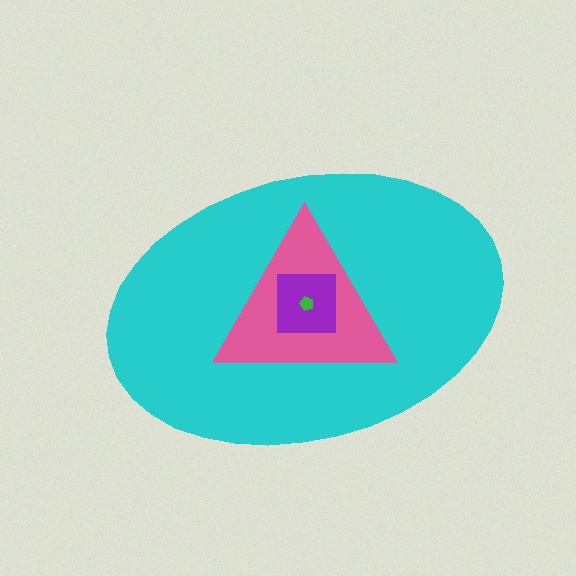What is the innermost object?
The green pentagon.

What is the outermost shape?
The cyan ellipse.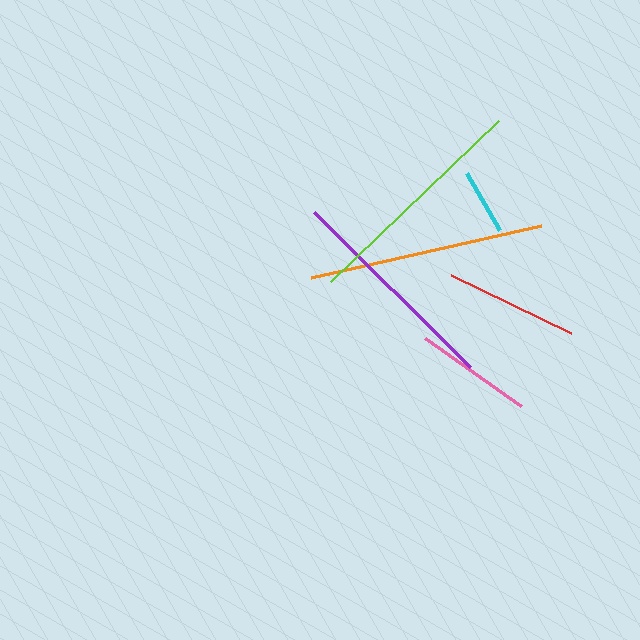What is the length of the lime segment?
The lime segment is approximately 232 pixels long.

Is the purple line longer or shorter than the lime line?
The lime line is longer than the purple line.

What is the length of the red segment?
The red segment is approximately 133 pixels long.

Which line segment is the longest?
The orange line is the longest at approximately 235 pixels.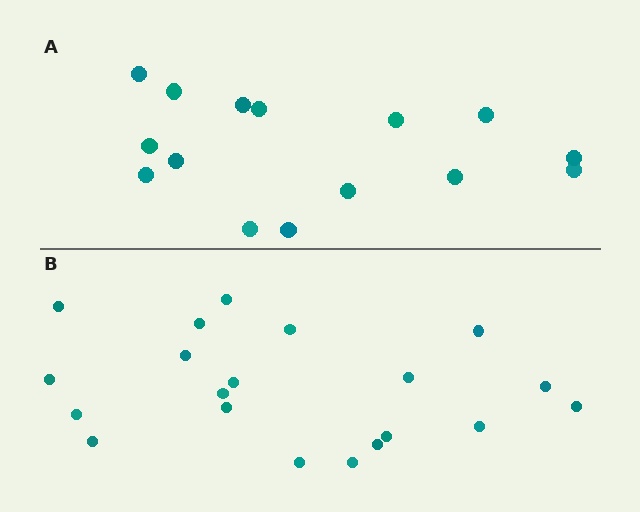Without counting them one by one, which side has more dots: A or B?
Region B (the bottom region) has more dots.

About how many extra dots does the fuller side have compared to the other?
Region B has about 5 more dots than region A.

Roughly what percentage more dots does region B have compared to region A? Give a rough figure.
About 35% more.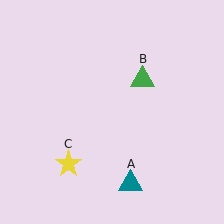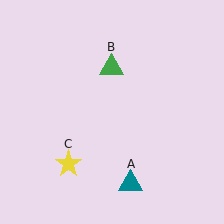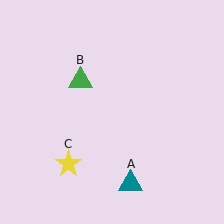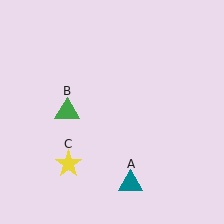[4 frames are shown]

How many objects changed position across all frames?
1 object changed position: green triangle (object B).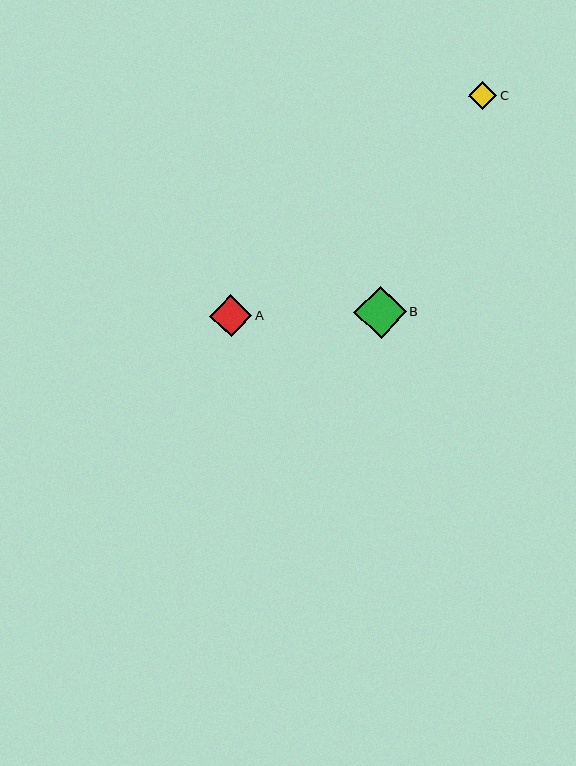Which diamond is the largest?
Diamond B is the largest with a size of approximately 53 pixels.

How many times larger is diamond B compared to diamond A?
Diamond B is approximately 1.3 times the size of diamond A.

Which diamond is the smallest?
Diamond C is the smallest with a size of approximately 28 pixels.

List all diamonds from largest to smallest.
From largest to smallest: B, A, C.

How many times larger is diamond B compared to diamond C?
Diamond B is approximately 1.9 times the size of diamond C.